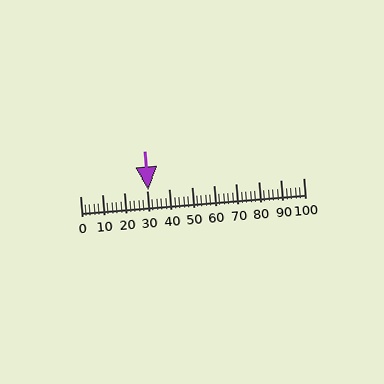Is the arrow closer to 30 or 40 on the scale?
The arrow is closer to 30.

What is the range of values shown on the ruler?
The ruler shows values from 0 to 100.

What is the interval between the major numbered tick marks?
The major tick marks are spaced 10 units apart.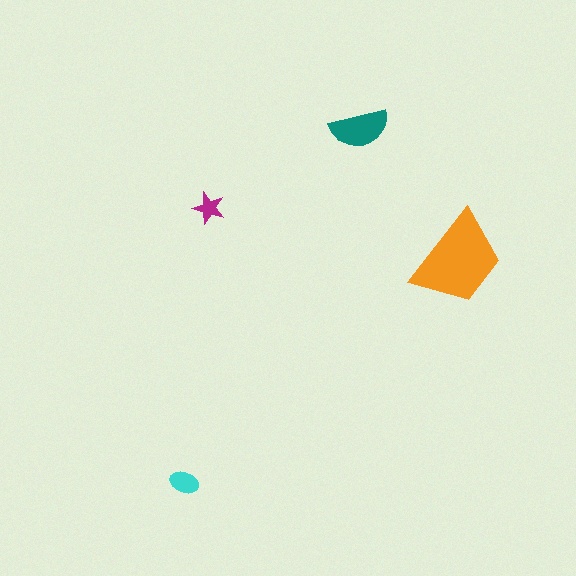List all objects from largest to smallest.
The orange trapezoid, the teal semicircle, the cyan ellipse, the magenta star.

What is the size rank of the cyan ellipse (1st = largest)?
3rd.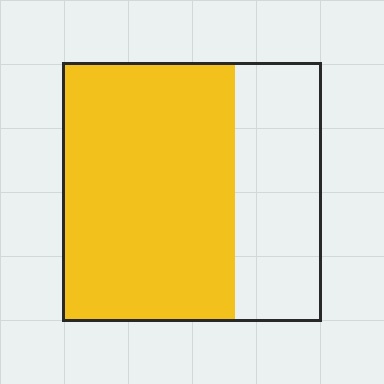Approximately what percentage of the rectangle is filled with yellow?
Approximately 65%.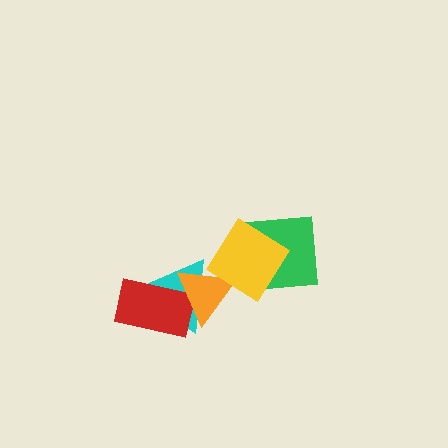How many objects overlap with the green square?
1 object overlaps with the green square.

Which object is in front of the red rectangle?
The orange triangle is in front of the red rectangle.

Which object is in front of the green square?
The yellow diamond is in front of the green square.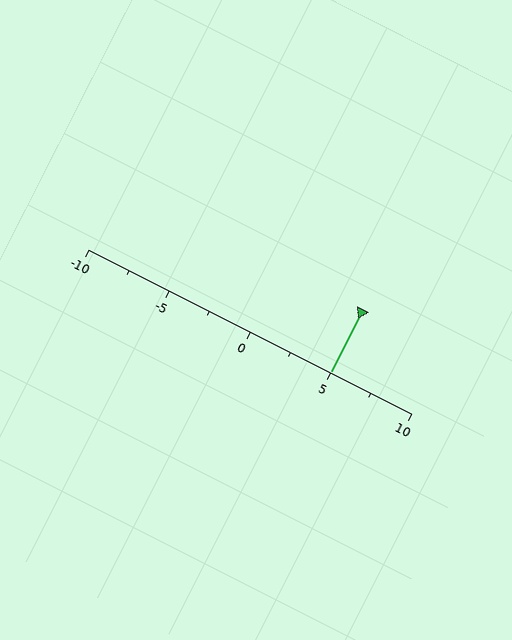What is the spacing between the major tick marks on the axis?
The major ticks are spaced 5 apart.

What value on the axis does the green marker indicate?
The marker indicates approximately 5.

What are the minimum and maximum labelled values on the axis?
The axis runs from -10 to 10.